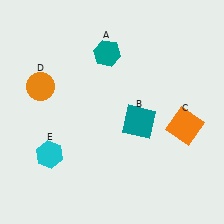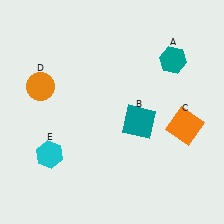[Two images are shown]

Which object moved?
The teal hexagon (A) moved right.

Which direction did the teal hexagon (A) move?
The teal hexagon (A) moved right.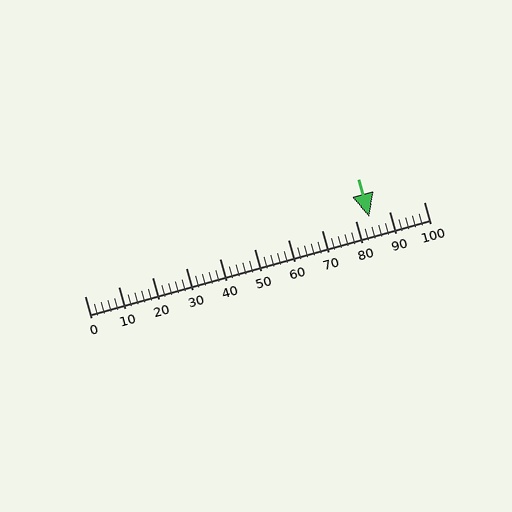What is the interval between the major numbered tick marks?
The major tick marks are spaced 10 units apart.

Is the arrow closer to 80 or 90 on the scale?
The arrow is closer to 80.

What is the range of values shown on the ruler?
The ruler shows values from 0 to 100.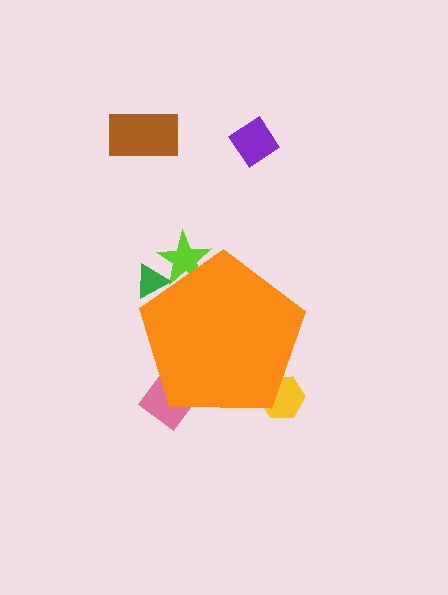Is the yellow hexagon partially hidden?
Yes, the yellow hexagon is partially hidden behind the orange pentagon.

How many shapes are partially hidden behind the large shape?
4 shapes are partially hidden.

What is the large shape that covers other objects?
An orange pentagon.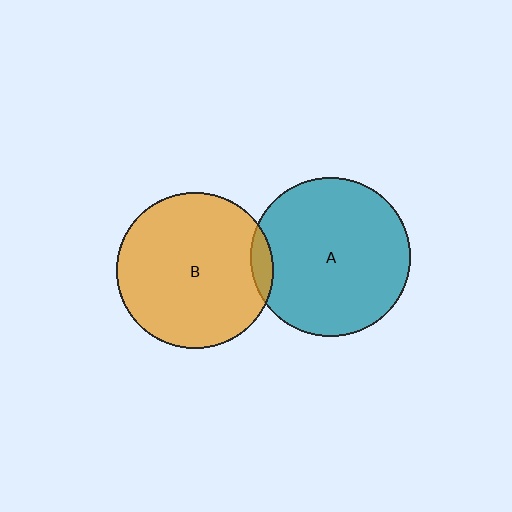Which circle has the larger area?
Circle A (teal).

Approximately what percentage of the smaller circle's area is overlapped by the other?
Approximately 5%.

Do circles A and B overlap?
Yes.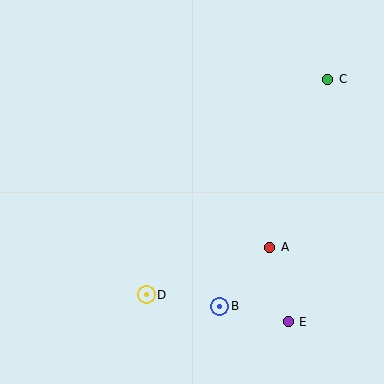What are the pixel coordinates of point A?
Point A is at (270, 247).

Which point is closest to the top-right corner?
Point C is closest to the top-right corner.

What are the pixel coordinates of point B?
Point B is at (220, 307).